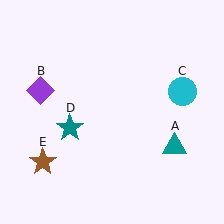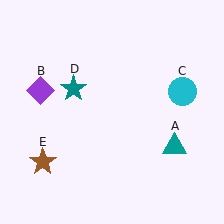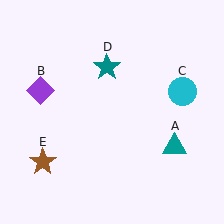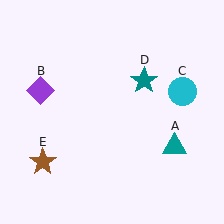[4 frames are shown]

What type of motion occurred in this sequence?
The teal star (object D) rotated clockwise around the center of the scene.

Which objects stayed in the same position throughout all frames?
Teal triangle (object A) and purple diamond (object B) and cyan circle (object C) and brown star (object E) remained stationary.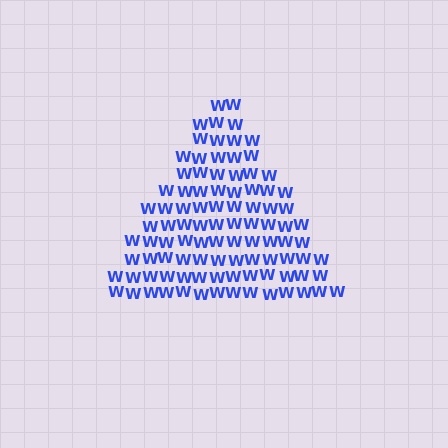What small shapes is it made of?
It is made of small letter W's.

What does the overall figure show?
The overall figure shows a triangle.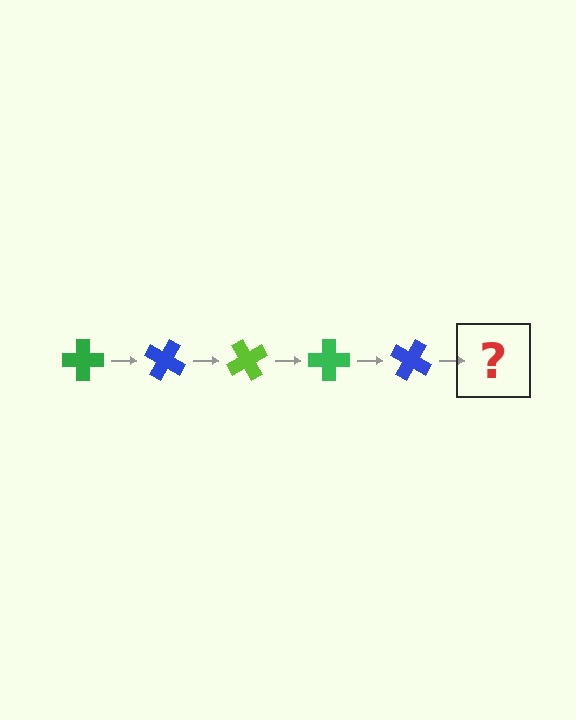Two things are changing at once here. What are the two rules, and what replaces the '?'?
The two rules are that it rotates 30 degrees each step and the color cycles through green, blue, and lime. The '?' should be a lime cross, rotated 150 degrees from the start.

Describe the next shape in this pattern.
It should be a lime cross, rotated 150 degrees from the start.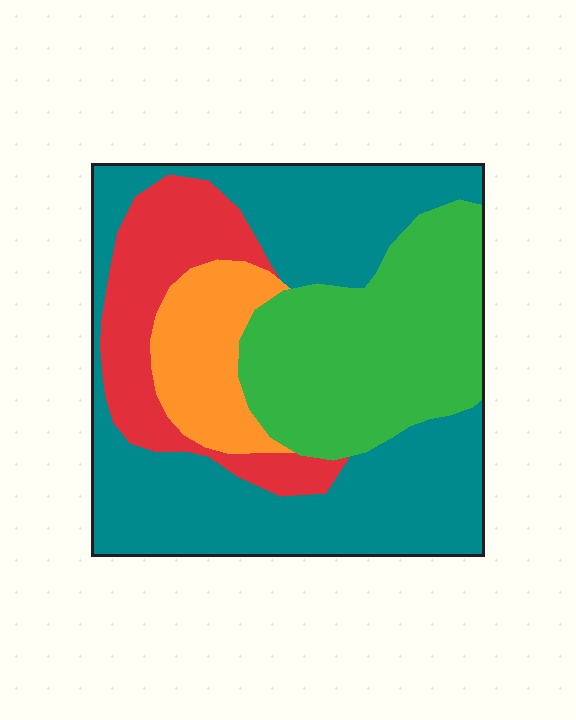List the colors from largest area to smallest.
From largest to smallest: teal, green, red, orange.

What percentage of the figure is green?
Green takes up about one quarter (1/4) of the figure.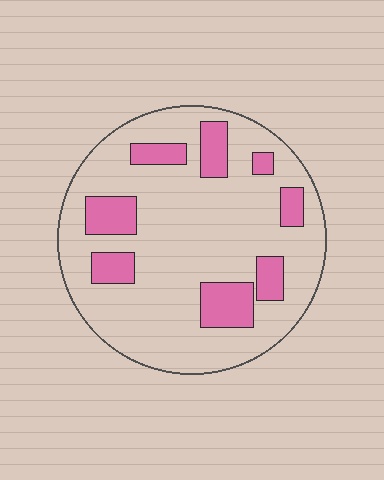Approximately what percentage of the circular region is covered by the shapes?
Approximately 20%.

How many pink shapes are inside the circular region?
8.